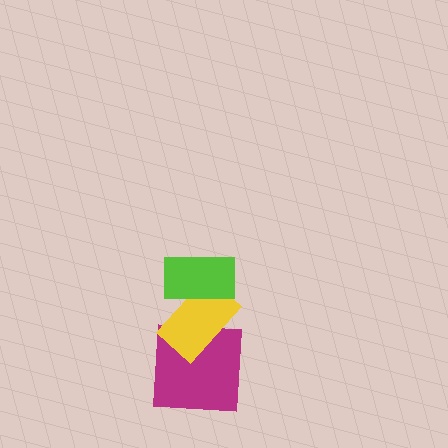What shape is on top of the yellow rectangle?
The lime rectangle is on top of the yellow rectangle.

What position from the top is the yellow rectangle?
The yellow rectangle is 2nd from the top.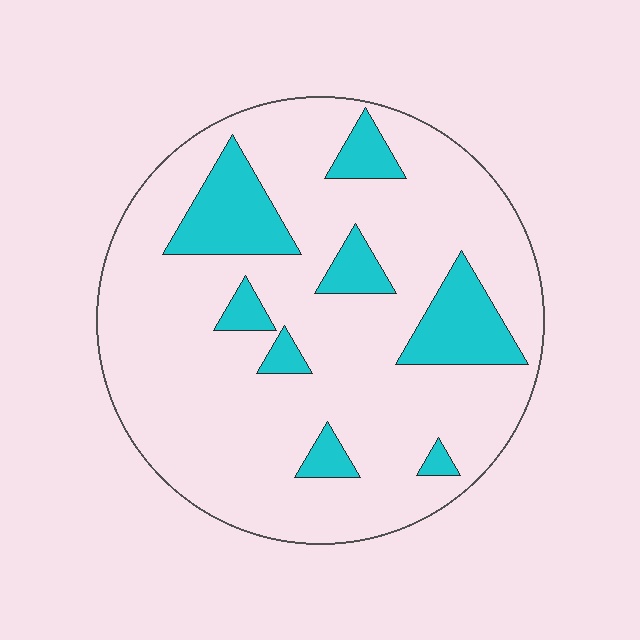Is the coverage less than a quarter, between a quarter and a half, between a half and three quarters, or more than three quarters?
Less than a quarter.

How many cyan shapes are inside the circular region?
8.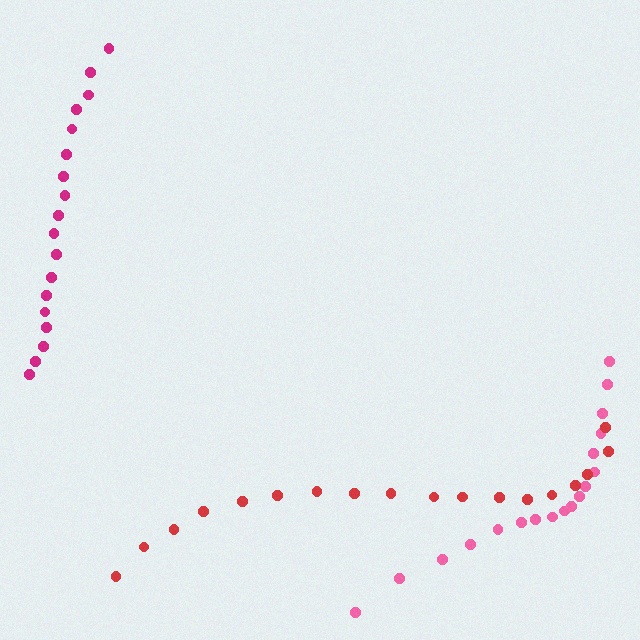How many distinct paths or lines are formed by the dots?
There are 3 distinct paths.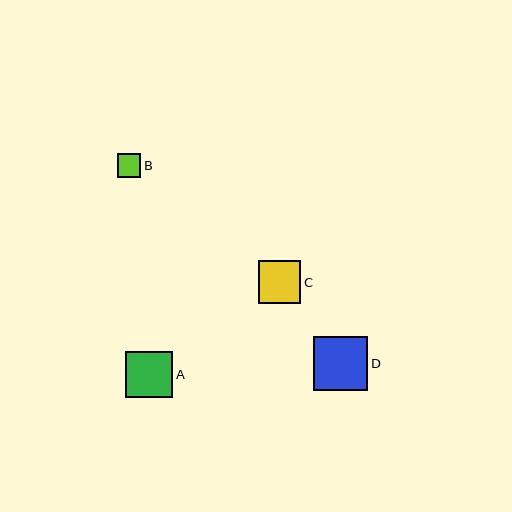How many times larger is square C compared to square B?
Square C is approximately 1.8 times the size of square B.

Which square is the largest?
Square D is the largest with a size of approximately 54 pixels.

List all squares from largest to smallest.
From largest to smallest: D, A, C, B.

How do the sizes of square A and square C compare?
Square A and square C are approximately the same size.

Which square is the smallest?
Square B is the smallest with a size of approximately 24 pixels.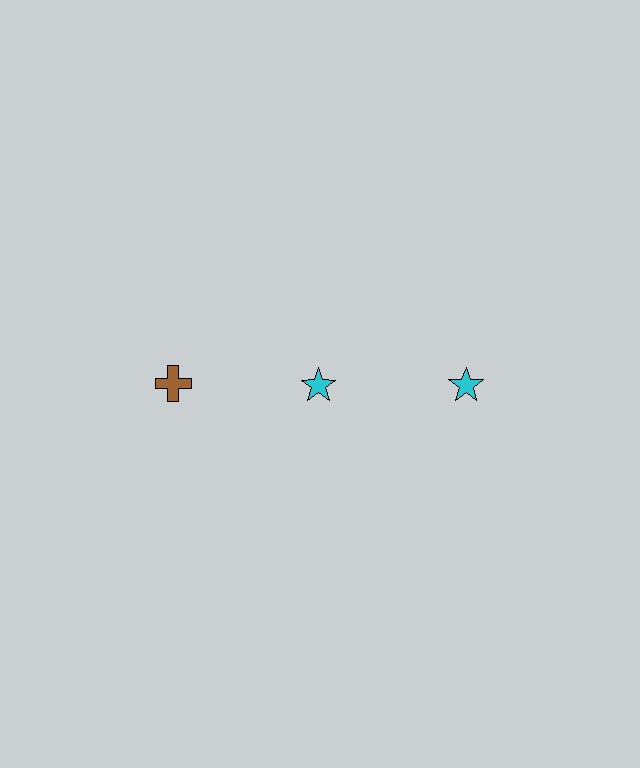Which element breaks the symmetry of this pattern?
The brown cross in the top row, leftmost column breaks the symmetry. All other shapes are cyan stars.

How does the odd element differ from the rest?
It differs in both color (brown instead of cyan) and shape (cross instead of star).